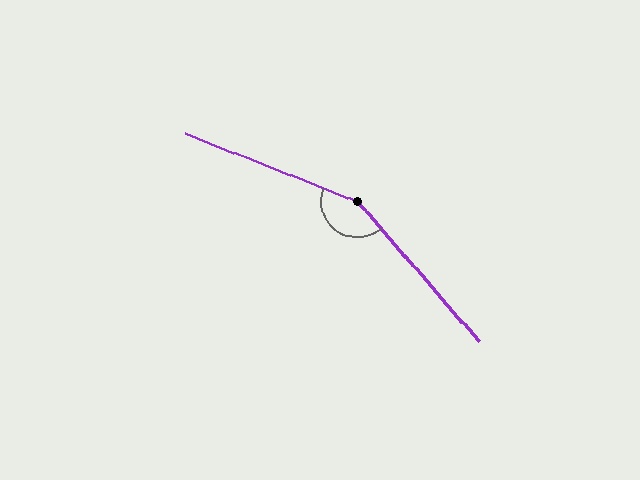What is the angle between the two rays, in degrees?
Approximately 152 degrees.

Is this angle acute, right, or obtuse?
It is obtuse.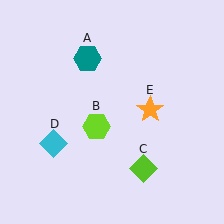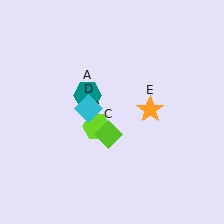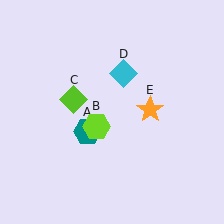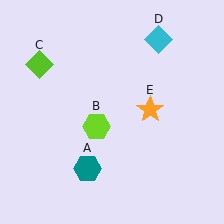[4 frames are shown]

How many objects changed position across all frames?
3 objects changed position: teal hexagon (object A), lime diamond (object C), cyan diamond (object D).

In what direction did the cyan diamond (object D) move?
The cyan diamond (object D) moved up and to the right.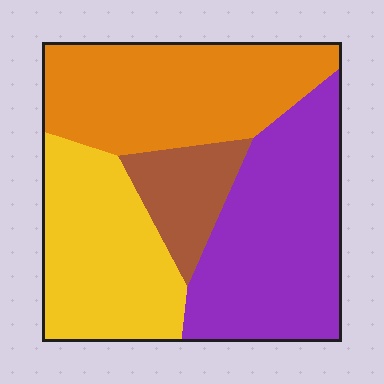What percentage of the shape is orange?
Orange takes up about one third (1/3) of the shape.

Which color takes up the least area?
Brown, at roughly 10%.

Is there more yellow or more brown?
Yellow.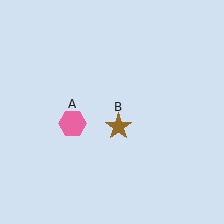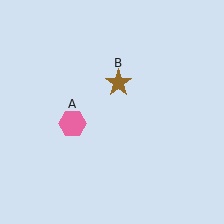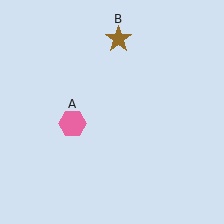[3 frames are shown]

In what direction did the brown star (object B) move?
The brown star (object B) moved up.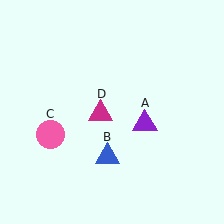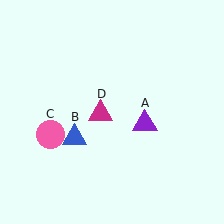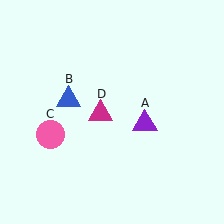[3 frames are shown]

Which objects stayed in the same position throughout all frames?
Purple triangle (object A) and pink circle (object C) and magenta triangle (object D) remained stationary.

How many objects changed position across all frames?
1 object changed position: blue triangle (object B).